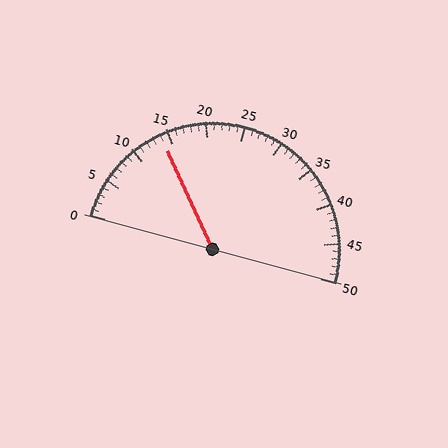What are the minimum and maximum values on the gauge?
The gauge ranges from 0 to 50.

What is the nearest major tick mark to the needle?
The nearest major tick mark is 15.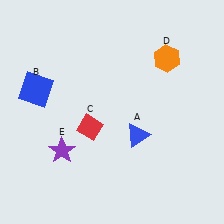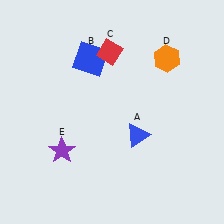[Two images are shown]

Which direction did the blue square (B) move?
The blue square (B) moved right.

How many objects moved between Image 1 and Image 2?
2 objects moved between the two images.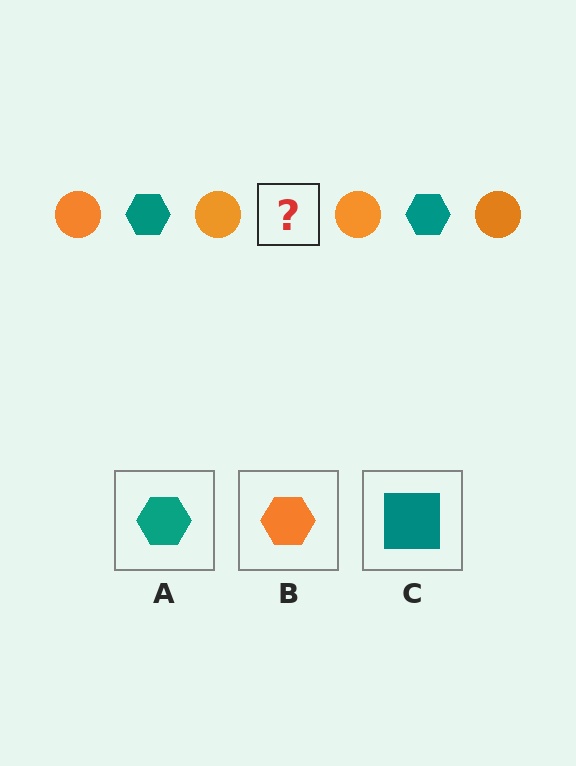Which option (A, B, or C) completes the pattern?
A.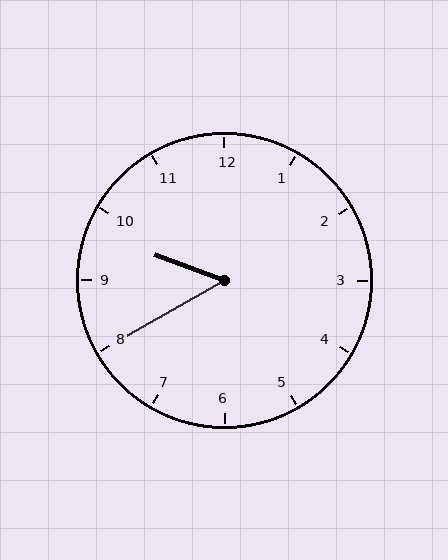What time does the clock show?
9:40.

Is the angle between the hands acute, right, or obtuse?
It is acute.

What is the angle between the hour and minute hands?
Approximately 50 degrees.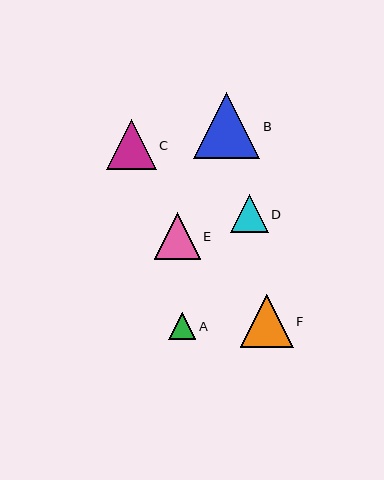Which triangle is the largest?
Triangle B is the largest with a size of approximately 66 pixels.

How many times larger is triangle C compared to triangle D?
Triangle C is approximately 1.3 times the size of triangle D.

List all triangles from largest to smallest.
From largest to smallest: B, F, C, E, D, A.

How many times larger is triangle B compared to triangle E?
Triangle B is approximately 1.4 times the size of triangle E.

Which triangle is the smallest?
Triangle A is the smallest with a size of approximately 27 pixels.